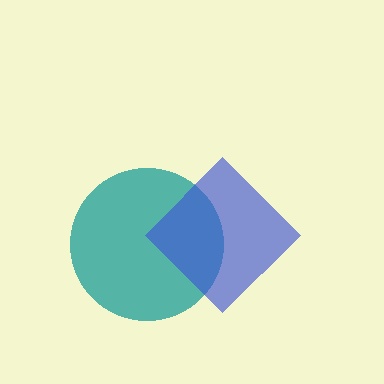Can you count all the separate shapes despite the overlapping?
Yes, there are 2 separate shapes.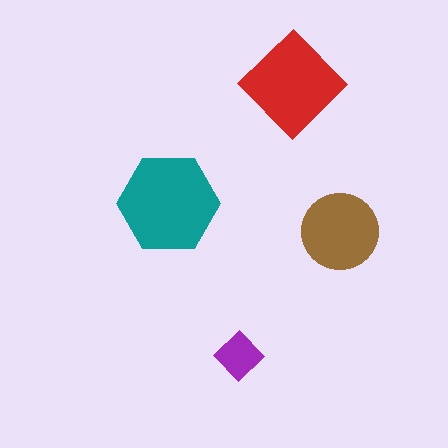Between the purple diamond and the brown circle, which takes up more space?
The brown circle.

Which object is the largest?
The teal hexagon.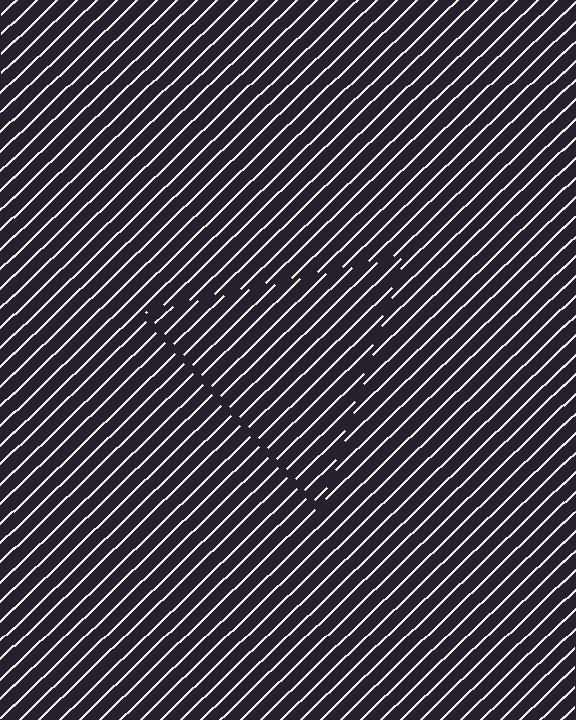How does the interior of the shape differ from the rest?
The interior of the shape contains the same grating, shifted by half a period — the contour is defined by the phase discontinuity where line-ends from the inner and outer gratings abut.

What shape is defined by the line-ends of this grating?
An illusory triangle. The interior of the shape contains the same grating, shifted by half a period — the contour is defined by the phase discontinuity where line-ends from the inner and outer gratings abut.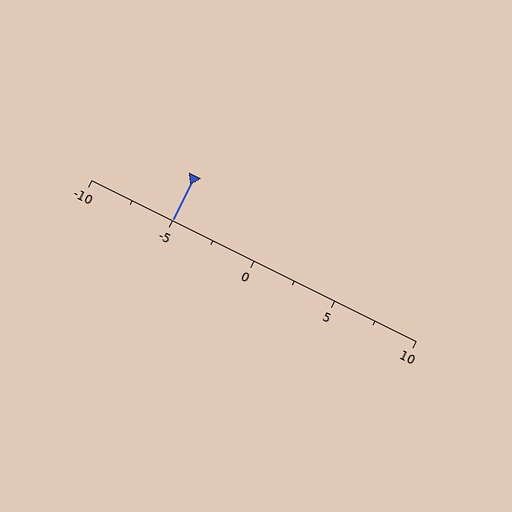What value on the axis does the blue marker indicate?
The marker indicates approximately -5.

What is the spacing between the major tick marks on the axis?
The major ticks are spaced 5 apart.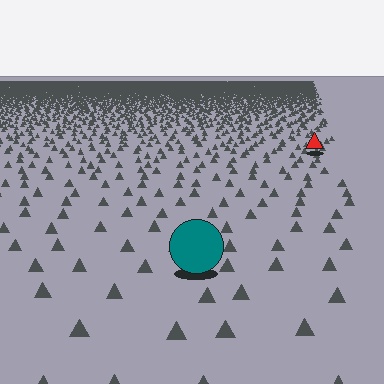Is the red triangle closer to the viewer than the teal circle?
No. The teal circle is closer — you can tell from the texture gradient: the ground texture is coarser near it.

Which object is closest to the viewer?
The teal circle is closest. The texture marks near it are larger and more spread out.